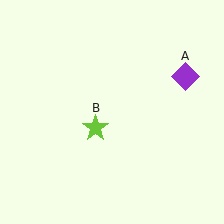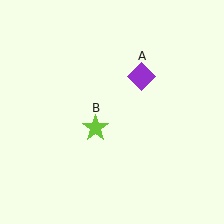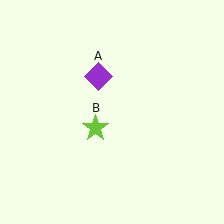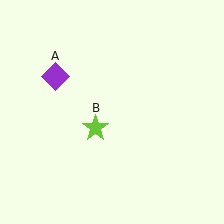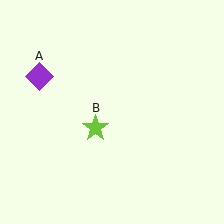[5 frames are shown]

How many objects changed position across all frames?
1 object changed position: purple diamond (object A).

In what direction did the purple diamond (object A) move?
The purple diamond (object A) moved left.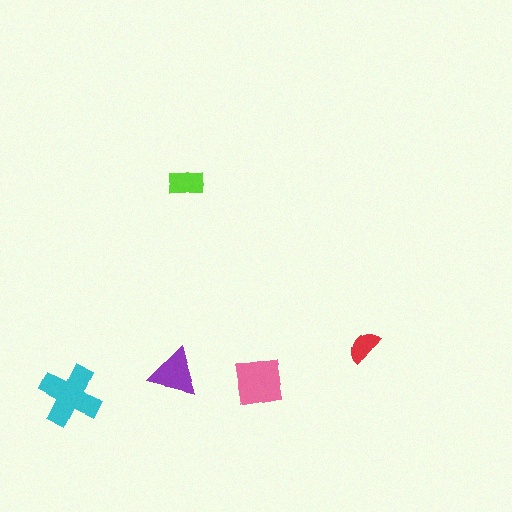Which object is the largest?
The cyan cross.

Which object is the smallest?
The red semicircle.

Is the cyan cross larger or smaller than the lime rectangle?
Larger.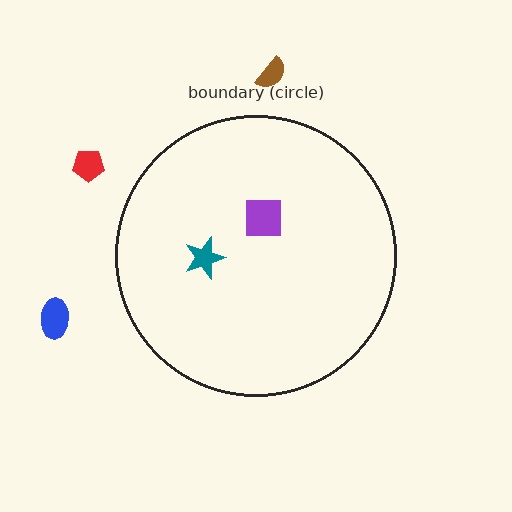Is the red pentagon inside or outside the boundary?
Outside.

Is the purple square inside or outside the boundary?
Inside.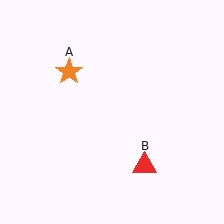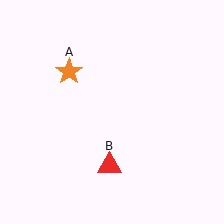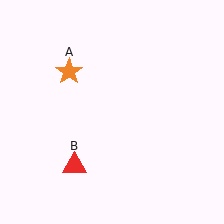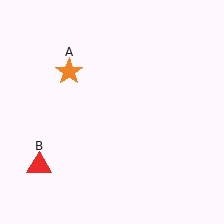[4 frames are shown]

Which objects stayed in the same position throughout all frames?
Orange star (object A) remained stationary.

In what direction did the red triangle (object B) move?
The red triangle (object B) moved left.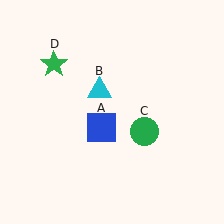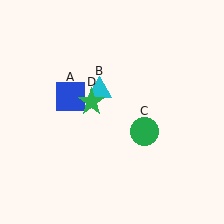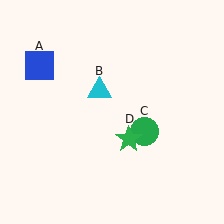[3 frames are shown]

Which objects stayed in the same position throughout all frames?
Cyan triangle (object B) and green circle (object C) remained stationary.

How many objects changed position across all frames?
2 objects changed position: blue square (object A), green star (object D).